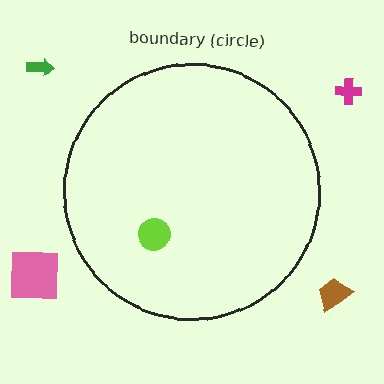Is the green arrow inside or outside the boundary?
Outside.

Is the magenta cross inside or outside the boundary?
Outside.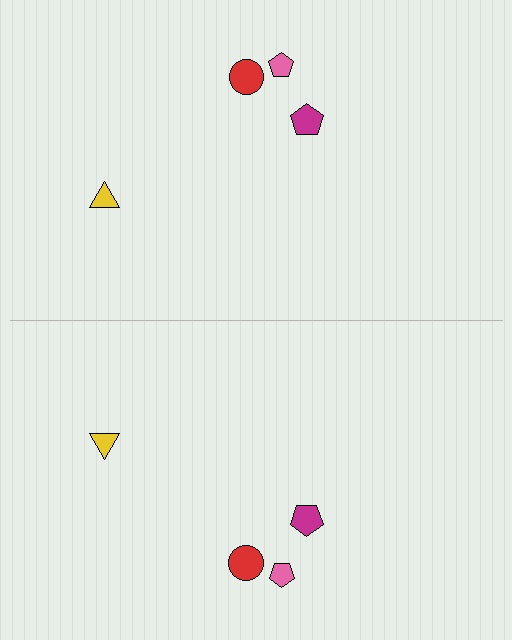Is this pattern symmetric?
Yes, this pattern has bilateral (reflection) symmetry.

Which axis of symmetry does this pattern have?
The pattern has a horizontal axis of symmetry running through the center of the image.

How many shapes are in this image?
There are 8 shapes in this image.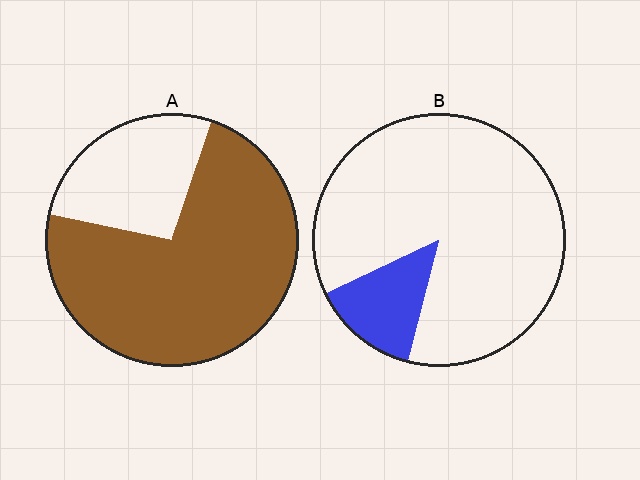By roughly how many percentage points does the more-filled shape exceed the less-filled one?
By roughly 60 percentage points (A over B).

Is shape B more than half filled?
No.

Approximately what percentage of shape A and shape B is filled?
A is approximately 75% and B is approximately 15%.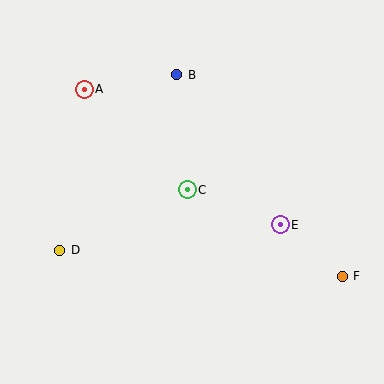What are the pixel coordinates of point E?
Point E is at (280, 225).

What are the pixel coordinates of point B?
Point B is at (177, 75).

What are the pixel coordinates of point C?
Point C is at (187, 190).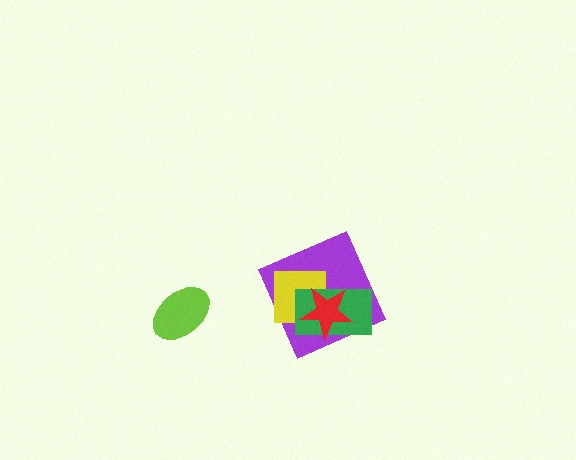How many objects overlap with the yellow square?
3 objects overlap with the yellow square.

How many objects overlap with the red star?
3 objects overlap with the red star.